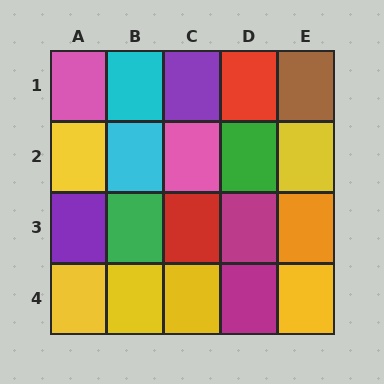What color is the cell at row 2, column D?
Green.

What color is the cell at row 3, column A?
Purple.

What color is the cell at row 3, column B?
Green.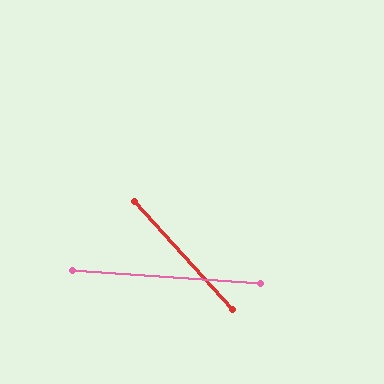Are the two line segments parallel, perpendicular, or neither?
Neither parallel nor perpendicular — they differ by about 44°.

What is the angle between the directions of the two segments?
Approximately 44 degrees.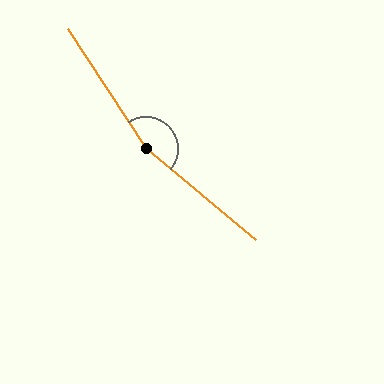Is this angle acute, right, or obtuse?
It is obtuse.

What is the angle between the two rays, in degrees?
Approximately 163 degrees.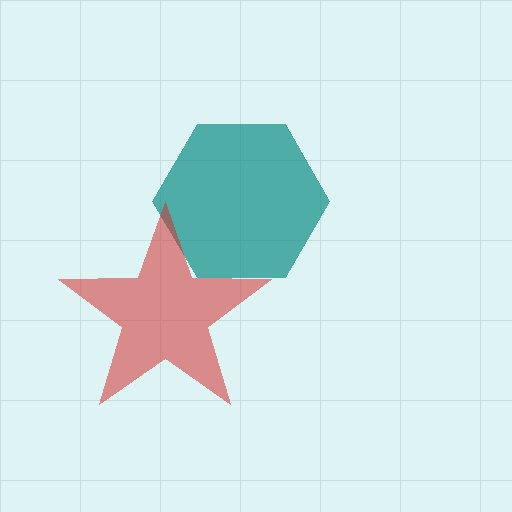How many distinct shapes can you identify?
There are 2 distinct shapes: a teal hexagon, a red star.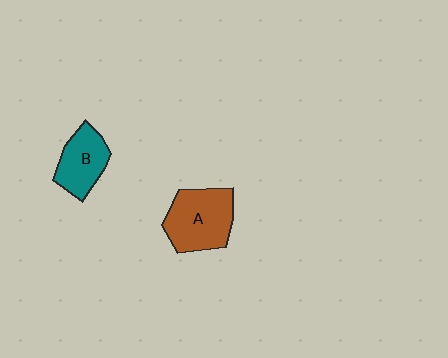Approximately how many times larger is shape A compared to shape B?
Approximately 1.4 times.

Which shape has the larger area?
Shape A (brown).